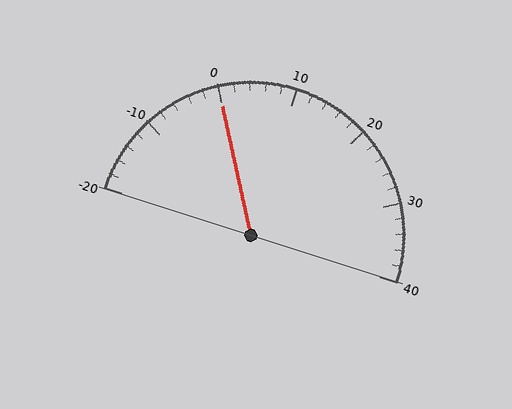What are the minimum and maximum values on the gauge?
The gauge ranges from -20 to 40.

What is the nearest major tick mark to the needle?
The nearest major tick mark is 0.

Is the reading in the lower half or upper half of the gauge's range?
The reading is in the lower half of the range (-20 to 40).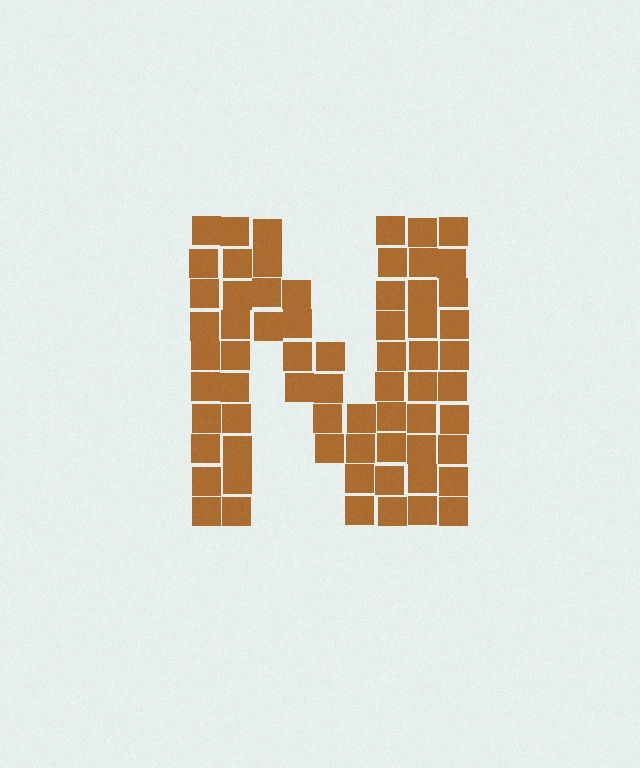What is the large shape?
The large shape is the letter N.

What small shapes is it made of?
It is made of small squares.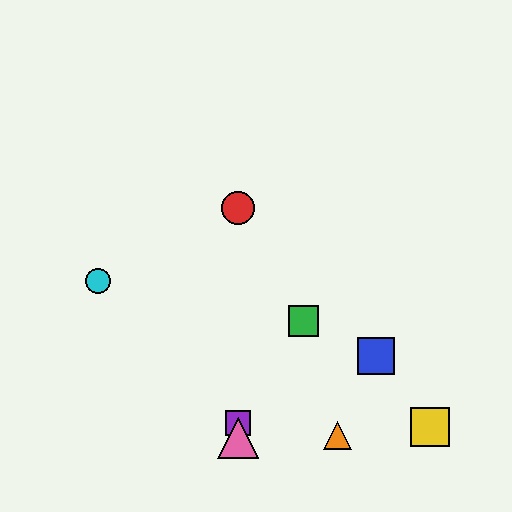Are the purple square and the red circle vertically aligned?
Yes, both are at x≈238.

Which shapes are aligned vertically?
The red circle, the purple square, the pink triangle are aligned vertically.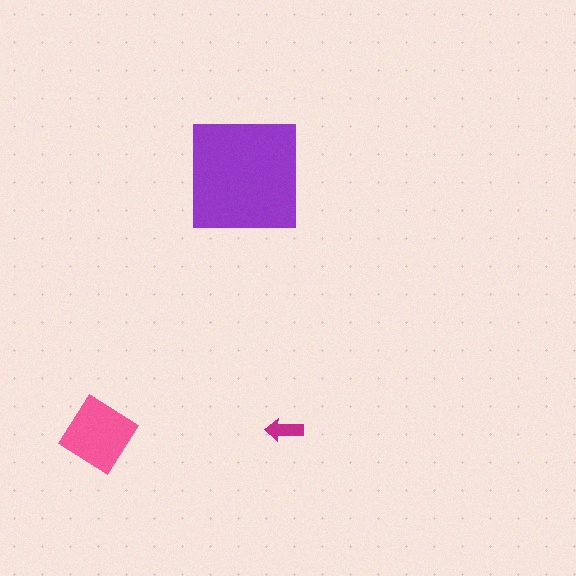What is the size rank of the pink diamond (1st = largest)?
2nd.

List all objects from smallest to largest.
The magenta arrow, the pink diamond, the purple square.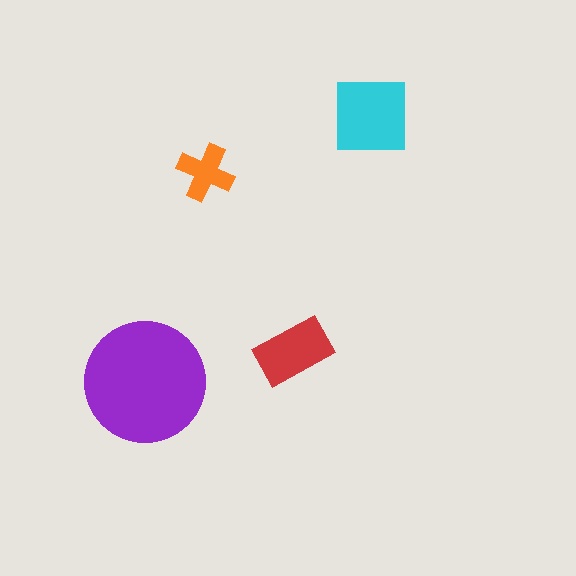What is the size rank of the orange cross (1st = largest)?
4th.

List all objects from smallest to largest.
The orange cross, the red rectangle, the cyan square, the purple circle.